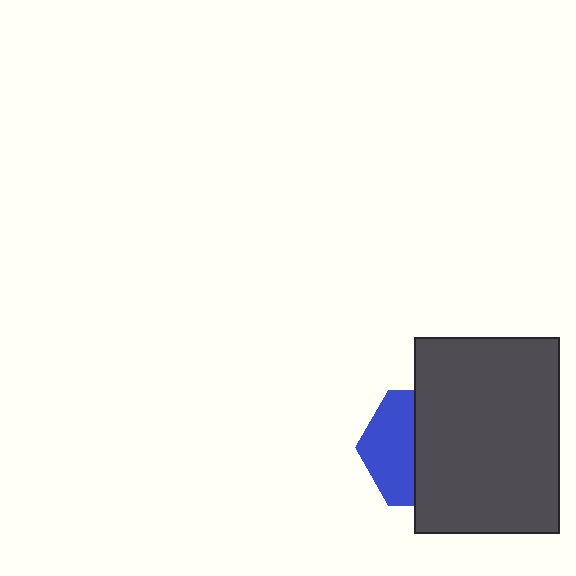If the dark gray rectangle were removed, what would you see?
You would see the complete blue hexagon.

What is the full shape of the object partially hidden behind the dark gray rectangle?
The partially hidden object is a blue hexagon.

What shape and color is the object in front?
The object in front is a dark gray rectangle.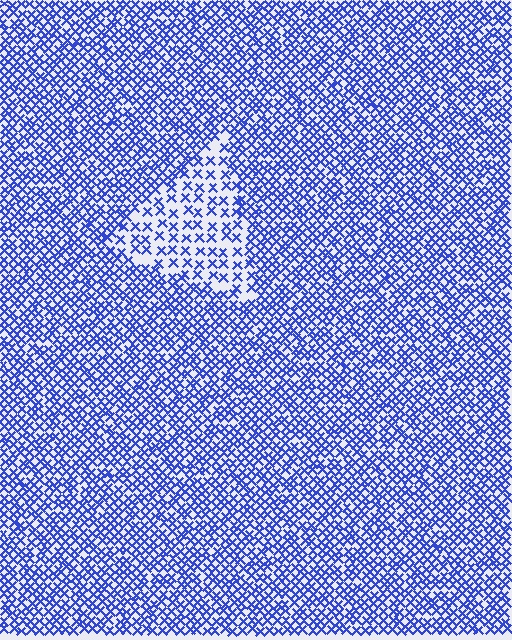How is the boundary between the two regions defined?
The boundary is defined by a change in element density (approximately 2.1x ratio). All elements are the same color, size, and shape.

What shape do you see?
I see a triangle.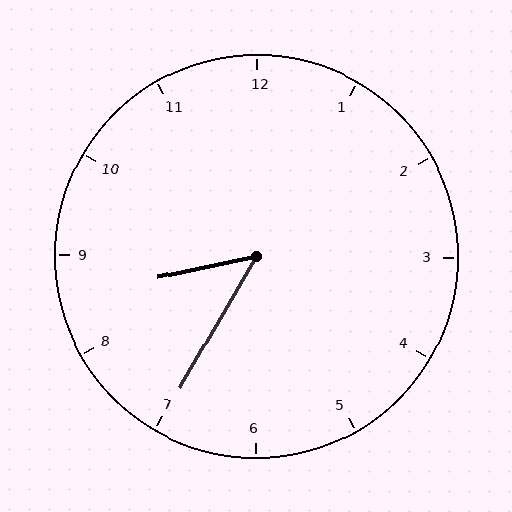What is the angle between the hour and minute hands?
Approximately 48 degrees.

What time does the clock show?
8:35.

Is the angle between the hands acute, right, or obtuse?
It is acute.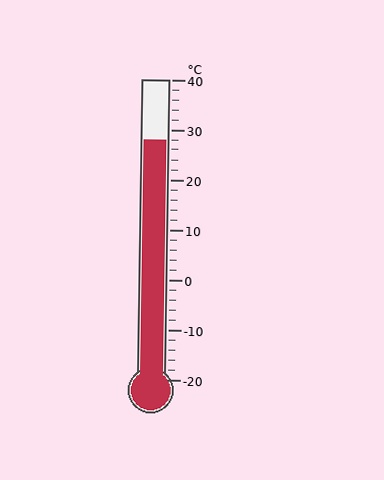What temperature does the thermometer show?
The thermometer shows approximately 28°C.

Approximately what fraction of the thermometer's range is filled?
The thermometer is filled to approximately 80% of its range.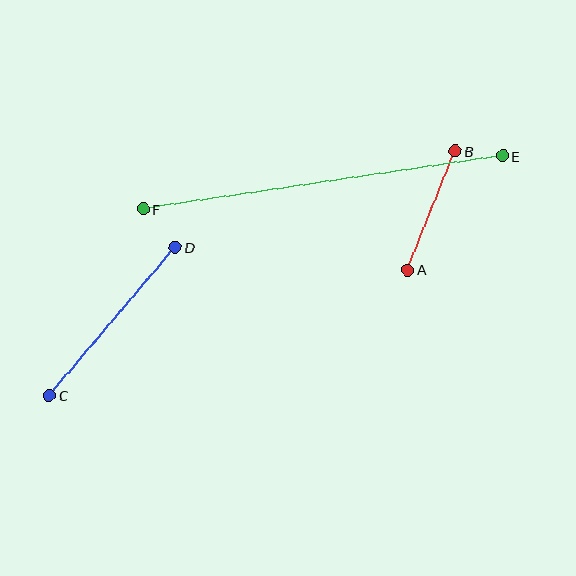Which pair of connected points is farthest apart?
Points E and F are farthest apart.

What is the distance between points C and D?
The distance is approximately 195 pixels.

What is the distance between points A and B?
The distance is approximately 128 pixels.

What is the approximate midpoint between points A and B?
The midpoint is at approximately (431, 211) pixels.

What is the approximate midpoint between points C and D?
The midpoint is at approximately (112, 321) pixels.